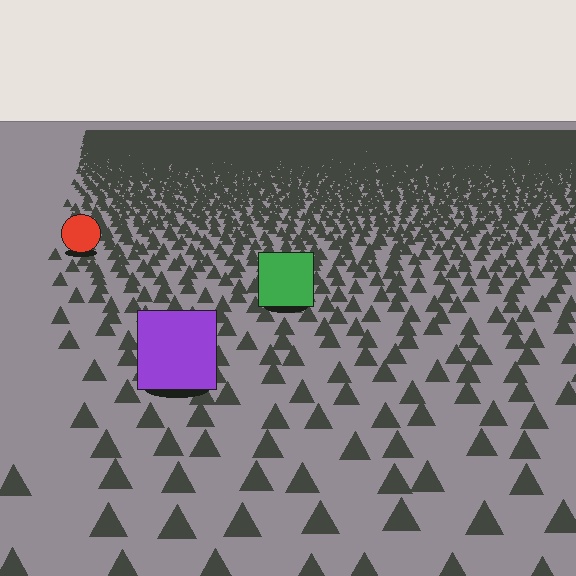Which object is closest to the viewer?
The purple square is closest. The texture marks near it are larger and more spread out.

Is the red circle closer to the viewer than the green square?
No. The green square is closer — you can tell from the texture gradient: the ground texture is coarser near it.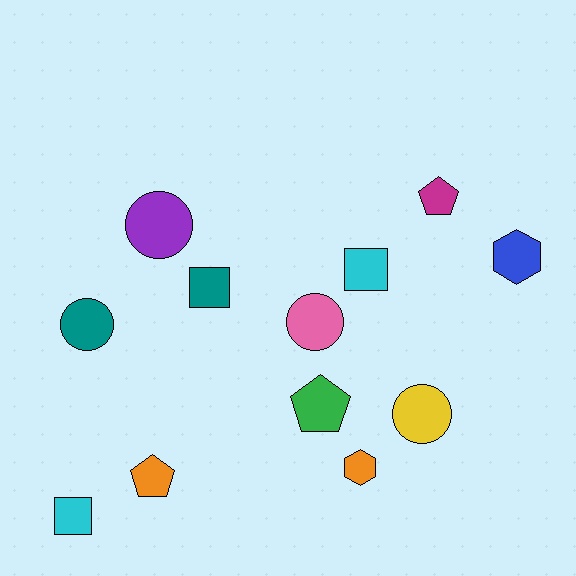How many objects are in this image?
There are 12 objects.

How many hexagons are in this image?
There are 2 hexagons.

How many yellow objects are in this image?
There is 1 yellow object.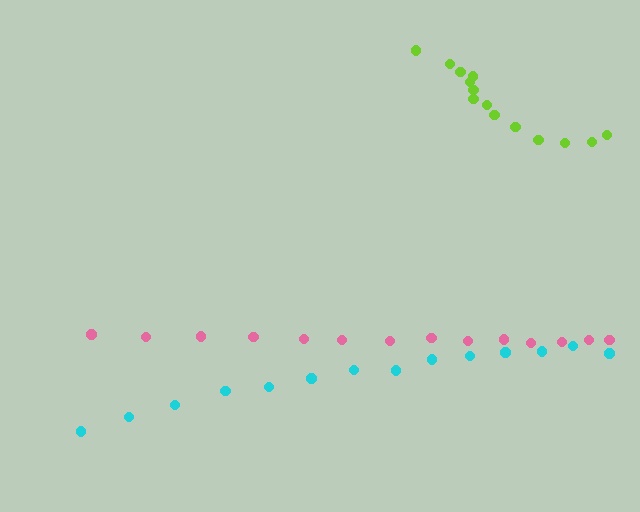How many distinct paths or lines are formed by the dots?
There are 3 distinct paths.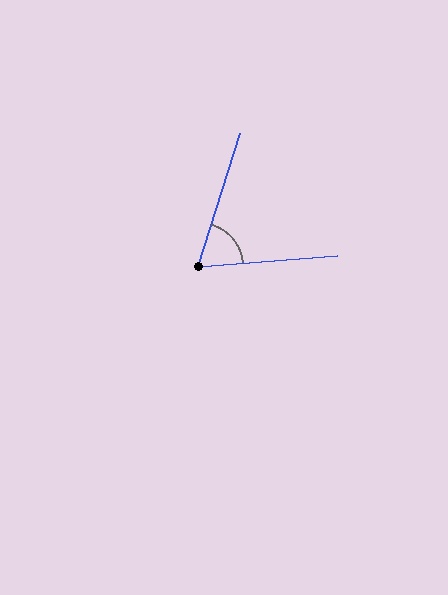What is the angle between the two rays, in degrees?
Approximately 68 degrees.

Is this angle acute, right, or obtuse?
It is acute.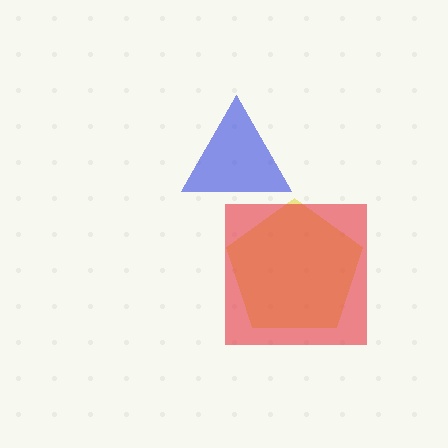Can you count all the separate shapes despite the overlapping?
Yes, there are 3 separate shapes.